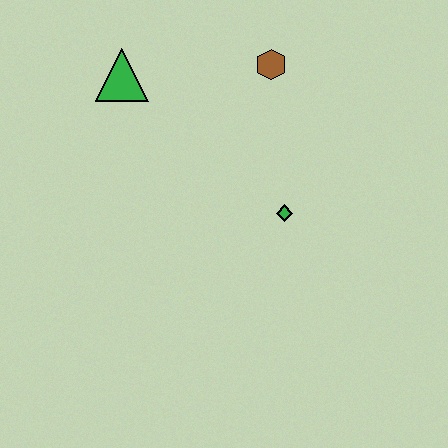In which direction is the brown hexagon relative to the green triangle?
The brown hexagon is to the right of the green triangle.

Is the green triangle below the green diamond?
No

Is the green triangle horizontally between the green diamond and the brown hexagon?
No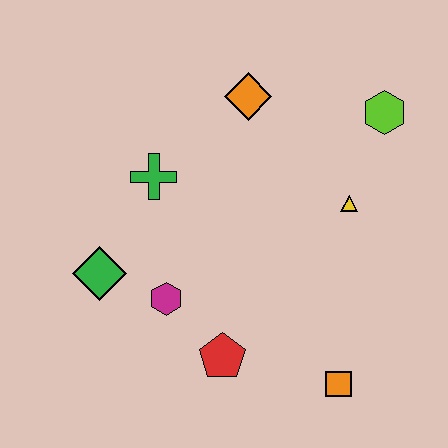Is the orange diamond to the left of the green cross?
No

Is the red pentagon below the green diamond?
Yes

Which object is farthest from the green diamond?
The lime hexagon is farthest from the green diamond.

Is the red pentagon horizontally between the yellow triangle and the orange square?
No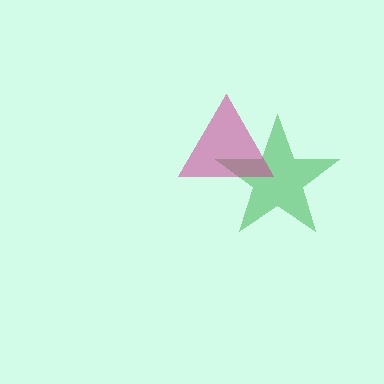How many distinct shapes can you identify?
There are 2 distinct shapes: a green star, a magenta triangle.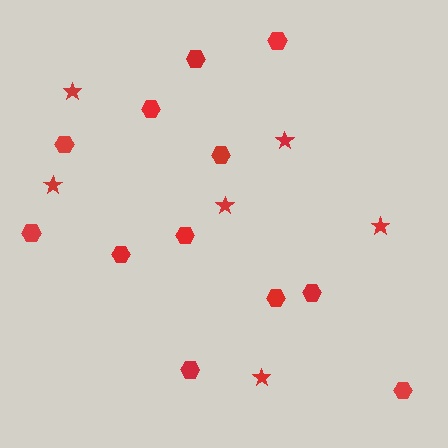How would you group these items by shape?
There are 2 groups: one group of hexagons (12) and one group of stars (6).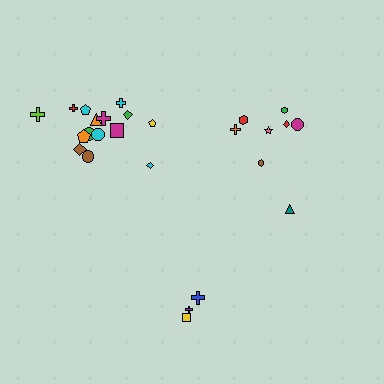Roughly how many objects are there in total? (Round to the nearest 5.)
Roughly 25 objects in total.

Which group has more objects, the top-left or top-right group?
The top-left group.